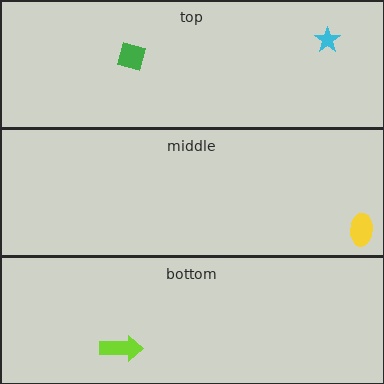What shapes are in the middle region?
The yellow ellipse.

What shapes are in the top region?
The green diamond, the cyan star.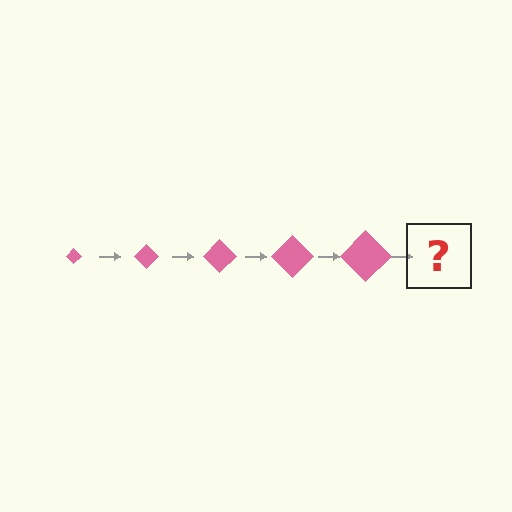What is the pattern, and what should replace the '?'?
The pattern is that the diamond gets progressively larger each step. The '?' should be a pink diamond, larger than the previous one.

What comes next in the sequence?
The next element should be a pink diamond, larger than the previous one.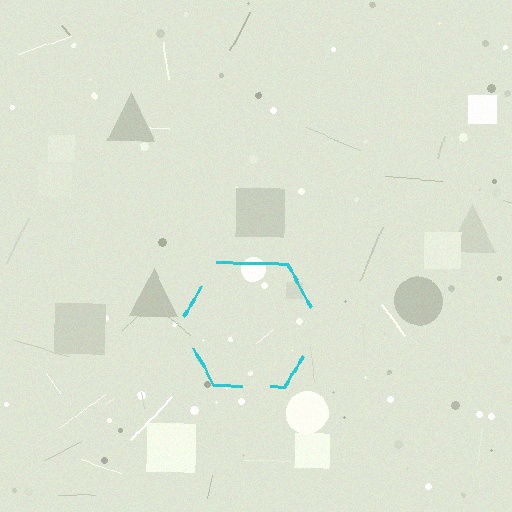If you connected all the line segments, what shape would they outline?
They would outline a hexagon.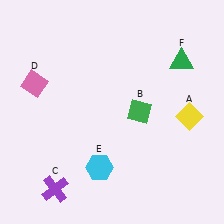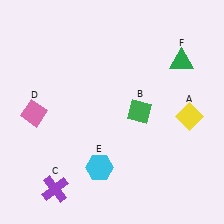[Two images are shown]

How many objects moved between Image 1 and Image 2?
1 object moved between the two images.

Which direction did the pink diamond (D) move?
The pink diamond (D) moved down.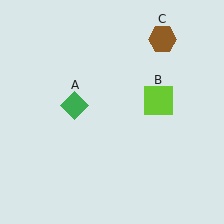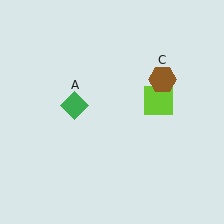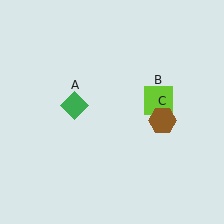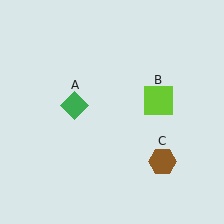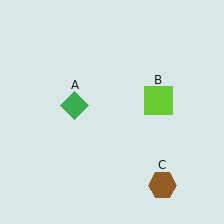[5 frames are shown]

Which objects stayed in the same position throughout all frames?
Green diamond (object A) and lime square (object B) remained stationary.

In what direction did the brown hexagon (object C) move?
The brown hexagon (object C) moved down.